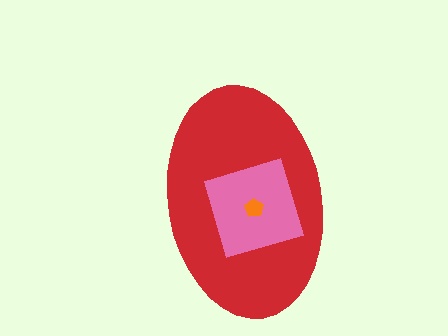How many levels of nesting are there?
3.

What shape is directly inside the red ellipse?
The pink square.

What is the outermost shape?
The red ellipse.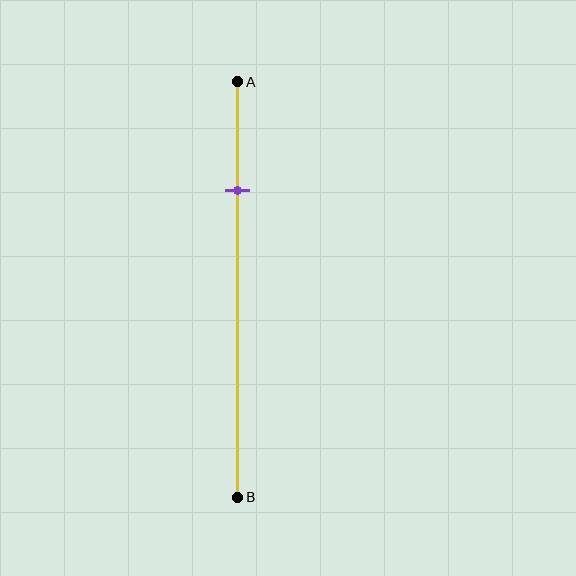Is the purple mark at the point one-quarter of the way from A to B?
Yes, the mark is approximately at the one-quarter point.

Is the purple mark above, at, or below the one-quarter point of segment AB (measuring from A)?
The purple mark is approximately at the one-quarter point of segment AB.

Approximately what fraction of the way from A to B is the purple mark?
The purple mark is approximately 25% of the way from A to B.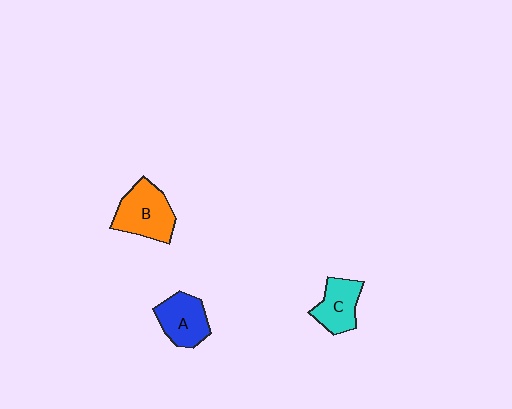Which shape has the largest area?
Shape B (orange).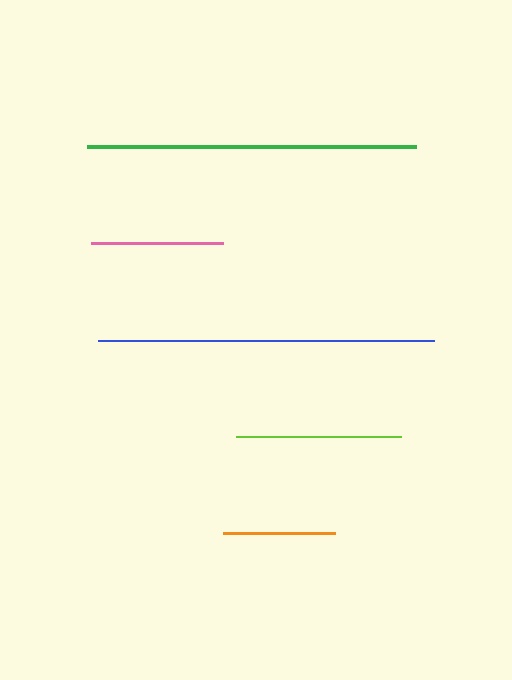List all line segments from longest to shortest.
From longest to shortest: blue, green, lime, pink, orange.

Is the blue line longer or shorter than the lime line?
The blue line is longer than the lime line.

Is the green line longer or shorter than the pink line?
The green line is longer than the pink line.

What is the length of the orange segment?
The orange segment is approximately 111 pixels long.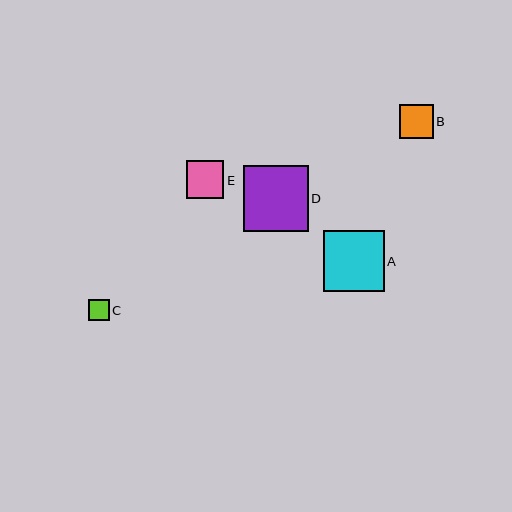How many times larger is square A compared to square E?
Square A is approximately 1.6 times the size of square E.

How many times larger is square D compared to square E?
Square D is approximately 1.7 times the size of square E.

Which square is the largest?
Square D is the largest with a size of approximately 65 pixels.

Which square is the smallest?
Square C is the smallest with a size of approximately 21 pixels.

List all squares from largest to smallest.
From largest to smallest: D, A, E, B, C.